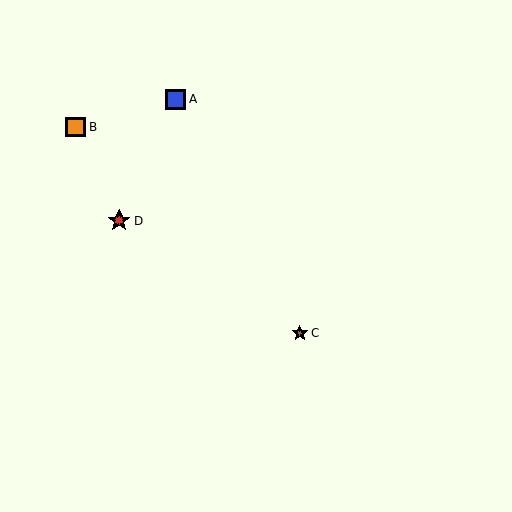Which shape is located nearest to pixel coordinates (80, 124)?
The orange square (labeled B) at (76, 127) is nearest to that location.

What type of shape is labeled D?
Shape D is a red star.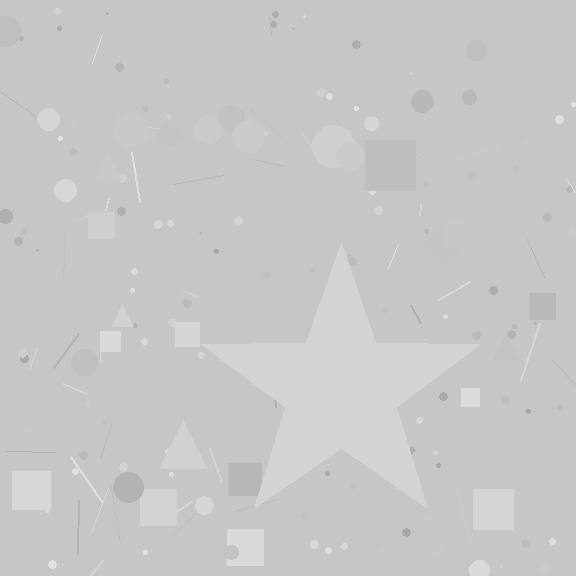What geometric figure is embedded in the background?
A star is embedded in the background.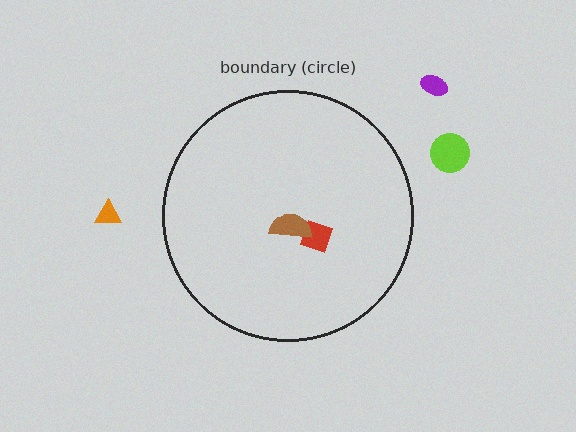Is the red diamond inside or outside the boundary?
Inside.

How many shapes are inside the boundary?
2 inside, 3 outside.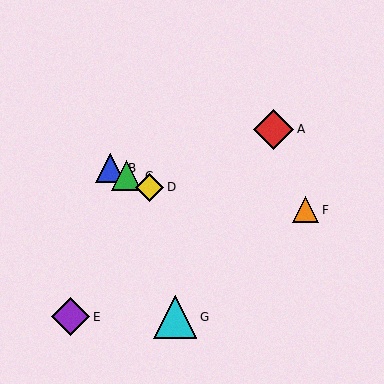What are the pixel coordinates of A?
Object A is at (274, 129).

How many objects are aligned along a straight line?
3 objects (B, C, D) are aligned along a straight line.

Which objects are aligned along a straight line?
Objects B, C, D are aligned along a straight line.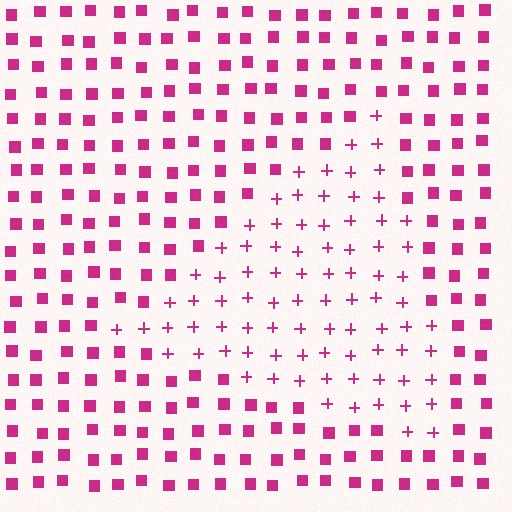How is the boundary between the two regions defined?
The boundary is defined by a change in element shape: plus signs inside vs. squares outside. All elements share the same color and spacing.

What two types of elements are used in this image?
The image uses plus signs inside the triangle region and squares outside it.